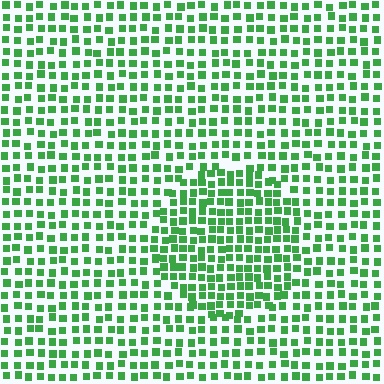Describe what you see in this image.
The image contains small green elements arranged at two different densities. A circle-shaped region is visible where the elements are more densely packed than the surrounding area.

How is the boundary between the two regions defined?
The boundary is defined by a change in element density (approximately 1.5x ratio). All elements are the same color, size, and shape.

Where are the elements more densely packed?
The elements are more densely packed inside the circle boundary.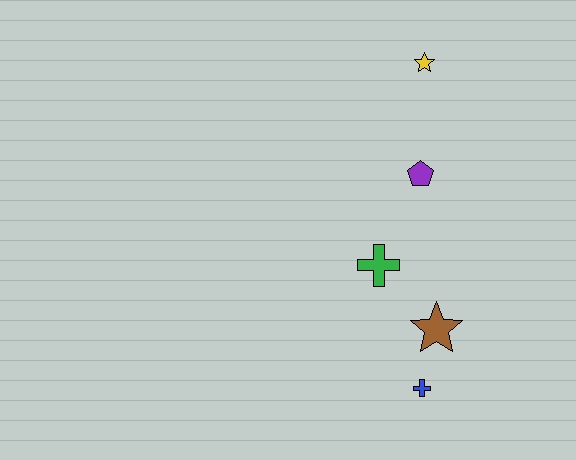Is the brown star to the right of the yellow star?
Yes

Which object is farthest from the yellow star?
The blue cross is farthest from the yellow star.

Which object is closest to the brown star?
The blue cross is closest to the brown star.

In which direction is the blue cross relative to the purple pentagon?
The blue cross is below the purple pentagon.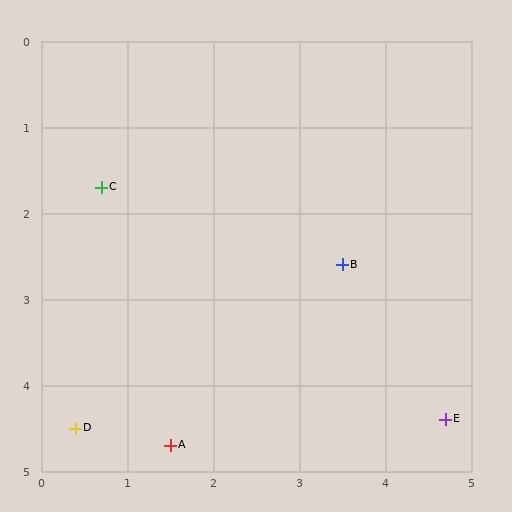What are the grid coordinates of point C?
Point C is at approximately (0.7, 1.7).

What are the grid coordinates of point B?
Point B is at approximately (3.5, 2.6).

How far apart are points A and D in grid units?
Points A and D are about 1.1 grid units apart.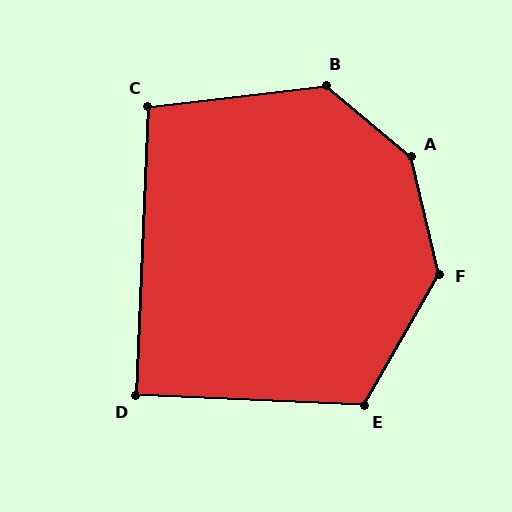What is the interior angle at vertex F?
Approximately 137 degrees (obtuse).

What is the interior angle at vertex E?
Approximately 118 degrees (obtuse).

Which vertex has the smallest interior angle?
D, at approximately 90 degrees.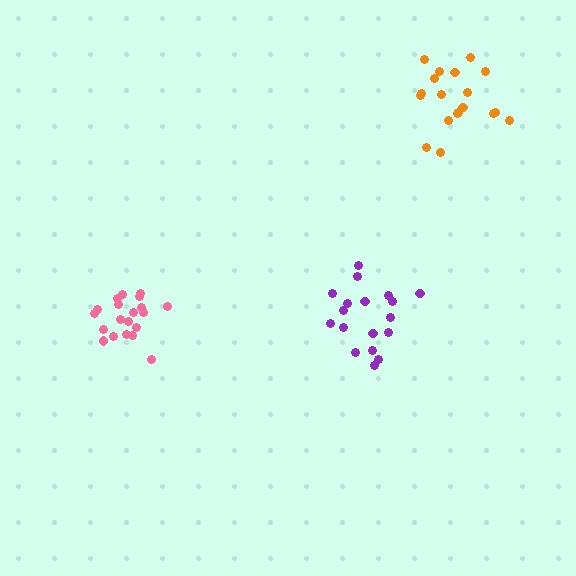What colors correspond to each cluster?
The clusters are colored: purple, orange, pink.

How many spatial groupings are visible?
There are 3 spatial groupings.